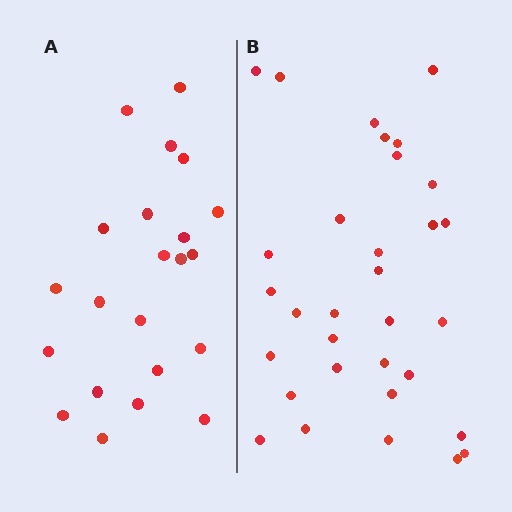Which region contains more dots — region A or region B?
Region B (the right region) has more dots.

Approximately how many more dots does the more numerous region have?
Region B has roughly 10 or so more dots than region A.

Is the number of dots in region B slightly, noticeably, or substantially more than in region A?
Region B has substantially more. The ratio is roughly 1.5 to 1.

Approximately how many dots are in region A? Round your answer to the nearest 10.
About 20 dots. (The exact count is 22, which rounds to 20.)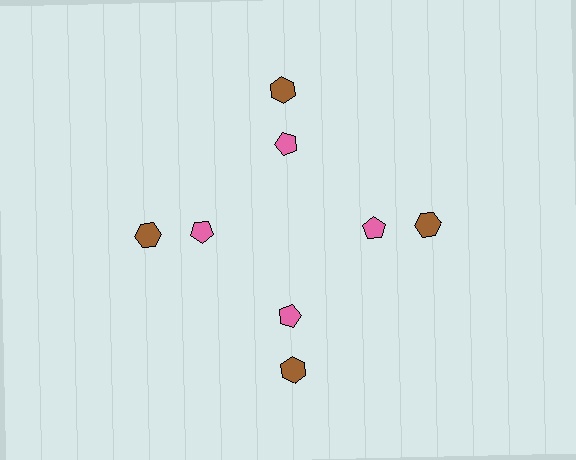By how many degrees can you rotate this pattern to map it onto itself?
The pattern maps onto itself every 90 degrees of rotation.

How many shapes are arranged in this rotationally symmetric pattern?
There are 8 shapes, arranged in 4 groups of 2.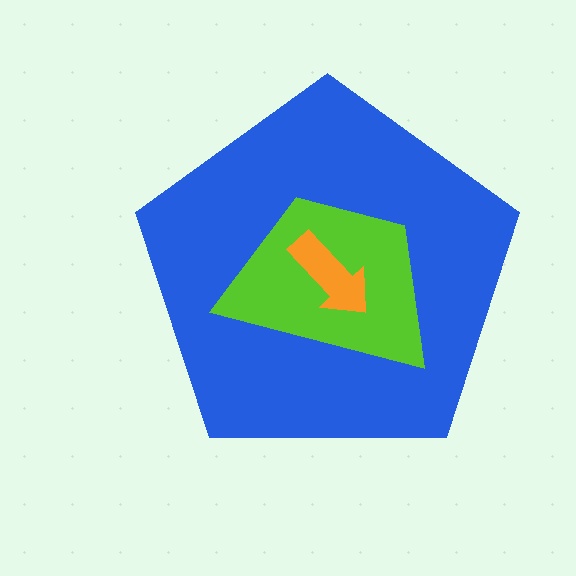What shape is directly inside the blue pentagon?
The lime trapezoid.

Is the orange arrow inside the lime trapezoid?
Yes.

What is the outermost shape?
The blue pentagon.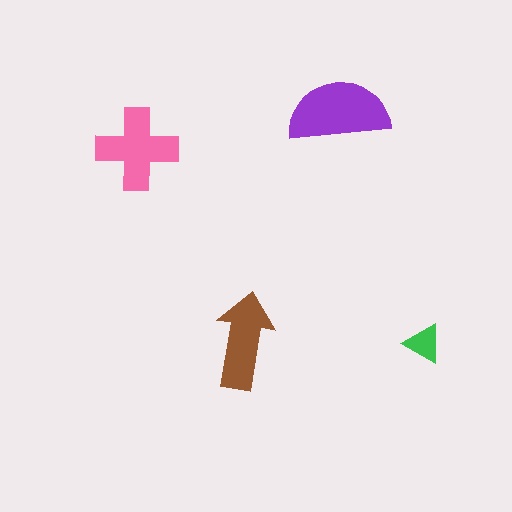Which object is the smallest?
The green triangle.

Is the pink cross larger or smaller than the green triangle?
Larger.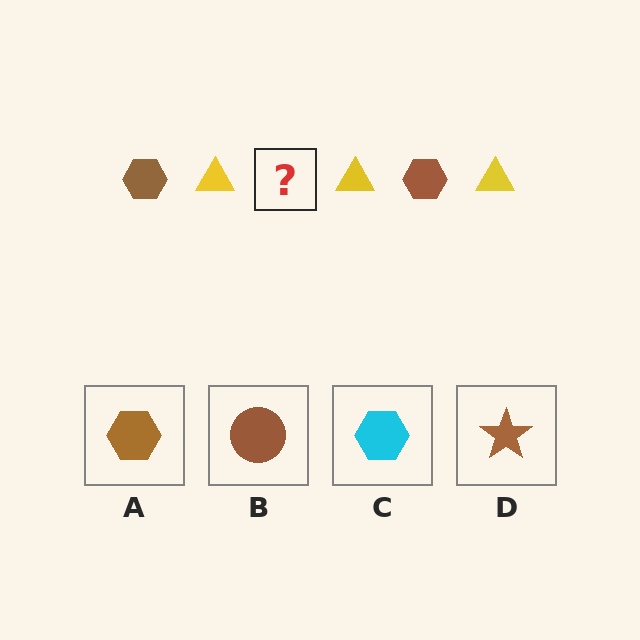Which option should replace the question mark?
Option A.